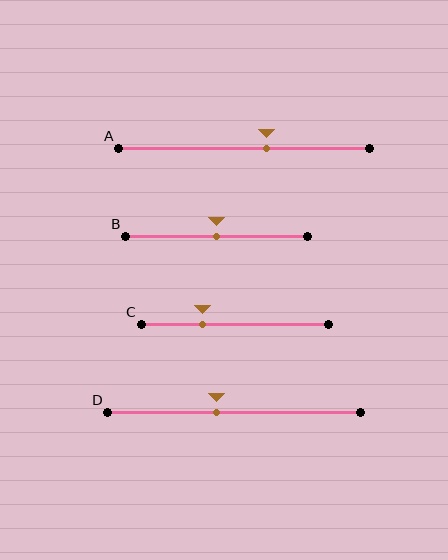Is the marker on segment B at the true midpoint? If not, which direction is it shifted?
Yes, the marker on segment B is at the true midpoint.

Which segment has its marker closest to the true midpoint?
Segment B has its marker closest to the true midpoint.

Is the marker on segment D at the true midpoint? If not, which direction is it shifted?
No, the marker on segment D is shifted to the left by about 7% of the segment length.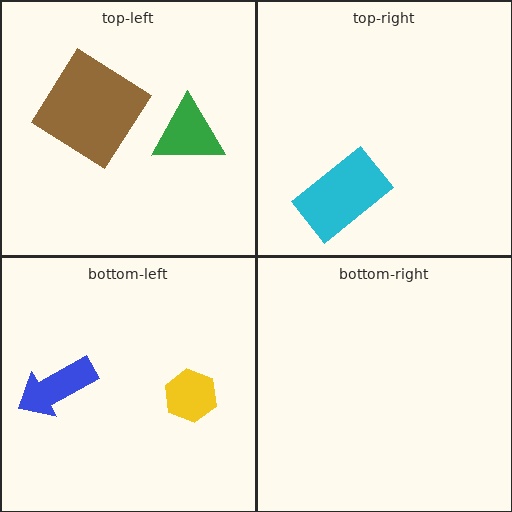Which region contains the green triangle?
The top-left region.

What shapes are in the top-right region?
The cyan rectangle.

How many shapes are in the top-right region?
1.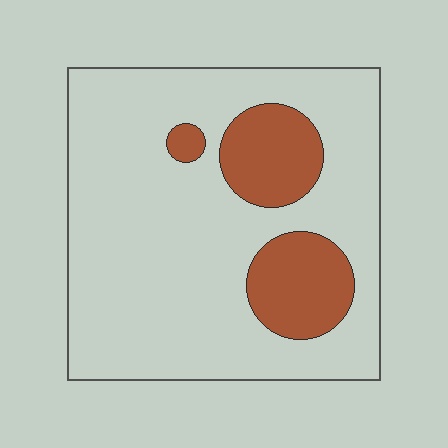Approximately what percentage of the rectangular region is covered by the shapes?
Approximately 20%.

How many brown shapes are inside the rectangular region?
3.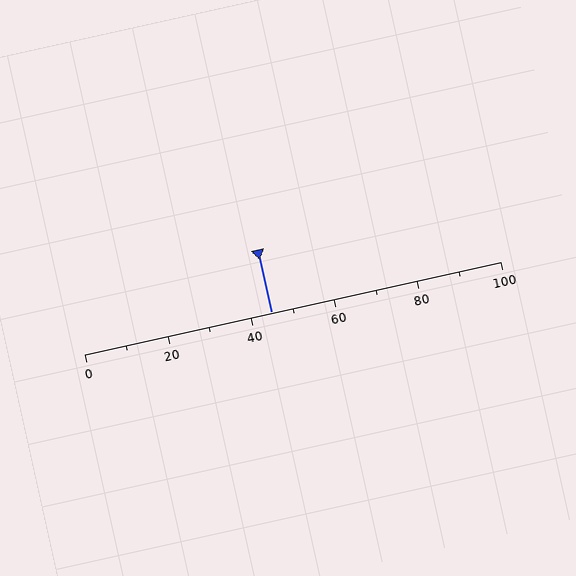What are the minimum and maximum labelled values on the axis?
The axis runs from 0 to 100.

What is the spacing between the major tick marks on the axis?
The major ticks are spaced 20 apart.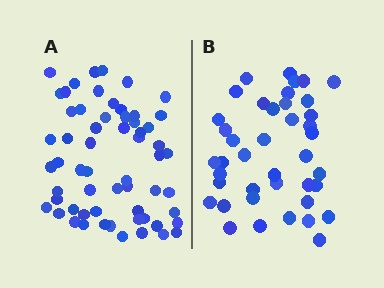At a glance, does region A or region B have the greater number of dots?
Region A (the left region) has more dots.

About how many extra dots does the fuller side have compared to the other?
Region A has approximately 20 more dots than region B.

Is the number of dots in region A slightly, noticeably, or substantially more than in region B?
Region A has substantially more. The ratio is roughly 1.5 to 1.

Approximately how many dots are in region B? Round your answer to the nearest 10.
About 40 dots. (The exact count is 41, which rounds to 40.)